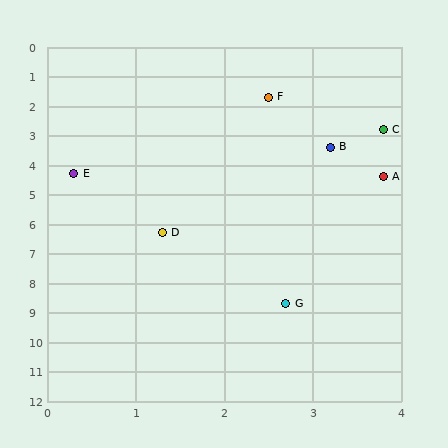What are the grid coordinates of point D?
Point D is at approximately (1.3, 6.3).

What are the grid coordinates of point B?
Point B is at approximately (3.2, 3.4).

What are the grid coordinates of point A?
Point A is at approximately (3.8, 4.4).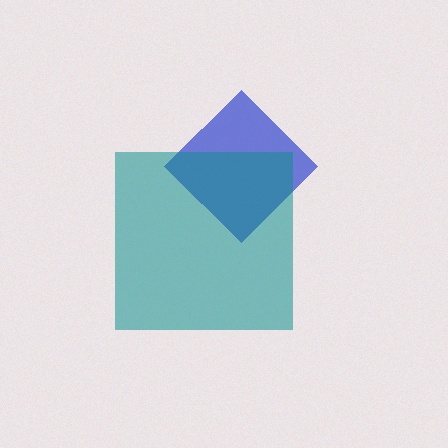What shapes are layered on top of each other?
The layered shapes are: a blue diamond, a teal square.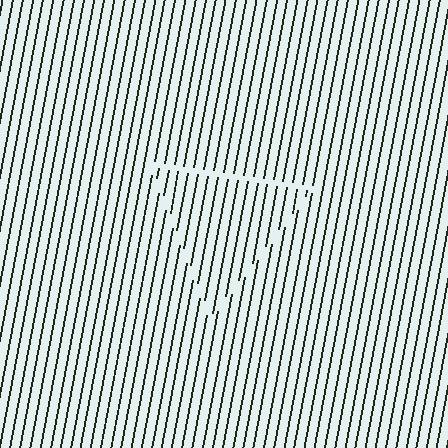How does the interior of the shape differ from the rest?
The interior of the shape contains the same grating, shifted by half a period — the contour is defined by the phase discontinuity where line-ends from the inner and outer gratings abut.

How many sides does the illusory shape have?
3 sides — the line-ends trace a triangle.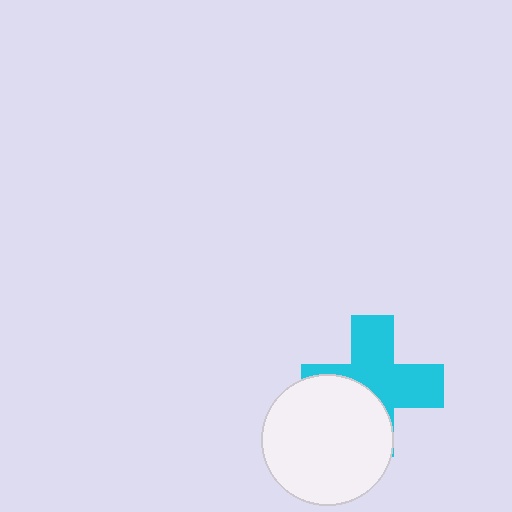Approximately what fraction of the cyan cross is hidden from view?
Roughly 41% of the cyan cross is hidden behind the white circle.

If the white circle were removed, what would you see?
You would see the complete cyan cross.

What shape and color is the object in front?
The object in front is a white circle.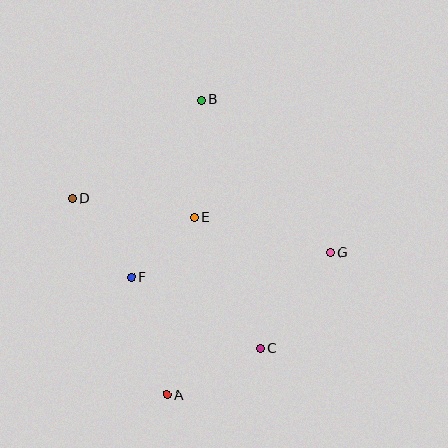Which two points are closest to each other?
Points E and F are closest to each other.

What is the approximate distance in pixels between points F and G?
The distance between F and G is approximately 201 pixels.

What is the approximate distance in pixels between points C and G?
The distance between C and G is approximately 119 pixels.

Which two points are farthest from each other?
Points A and B are farthest from each other.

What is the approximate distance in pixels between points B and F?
The distance between B and F is approximately 191 pixels.